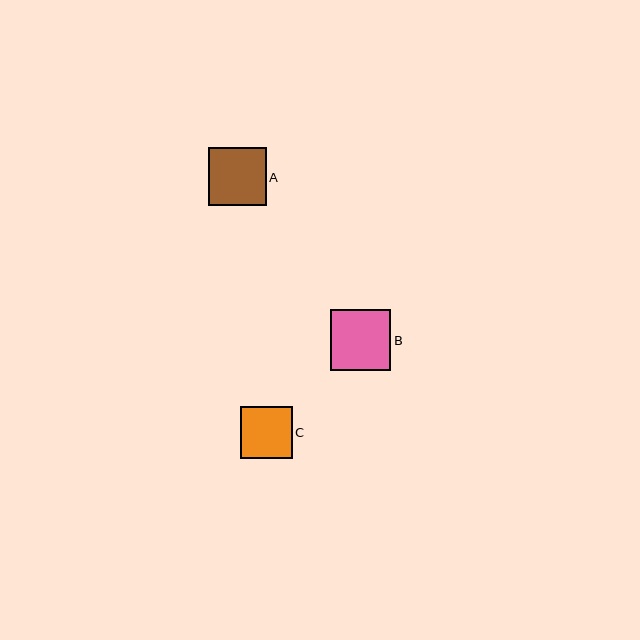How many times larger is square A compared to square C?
Square A is approximately 1.1 times the size of square C.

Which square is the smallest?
Square C is the smallest with a size of approximately 52 pixels.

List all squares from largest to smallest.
From largest to smallest: B, A, C.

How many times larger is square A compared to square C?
Square A is approximately 1.1 times the size of square C.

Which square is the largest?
Square B is the largest with a size of approximately 61 pixels.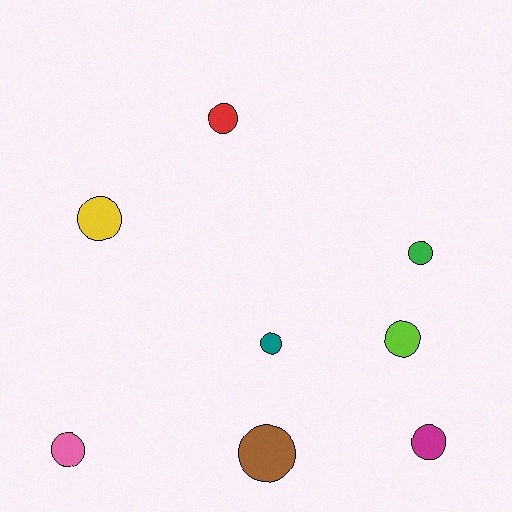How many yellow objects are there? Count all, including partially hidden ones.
There is 1 yellow object.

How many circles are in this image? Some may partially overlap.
There are 8 circles.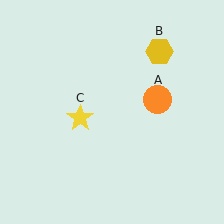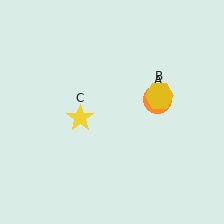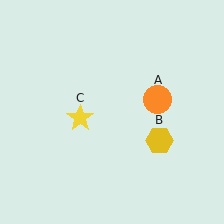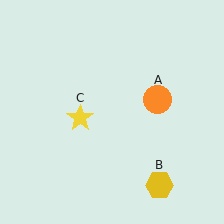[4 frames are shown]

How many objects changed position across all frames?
1 object changed position: yellow hexagon (object B).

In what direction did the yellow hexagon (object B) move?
The yellow hexagon (object B) moved down.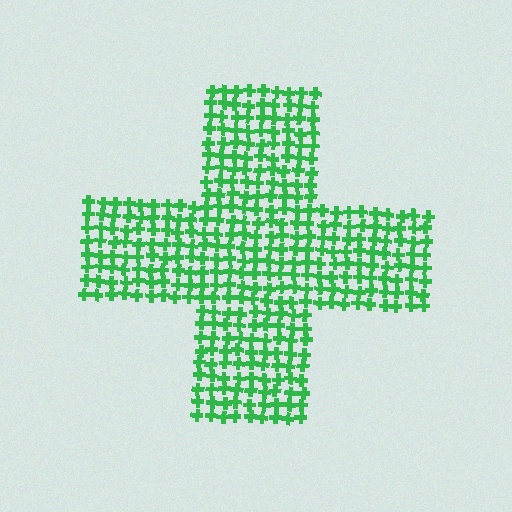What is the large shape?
The large shape is a cross.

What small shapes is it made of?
It is made of small crosses.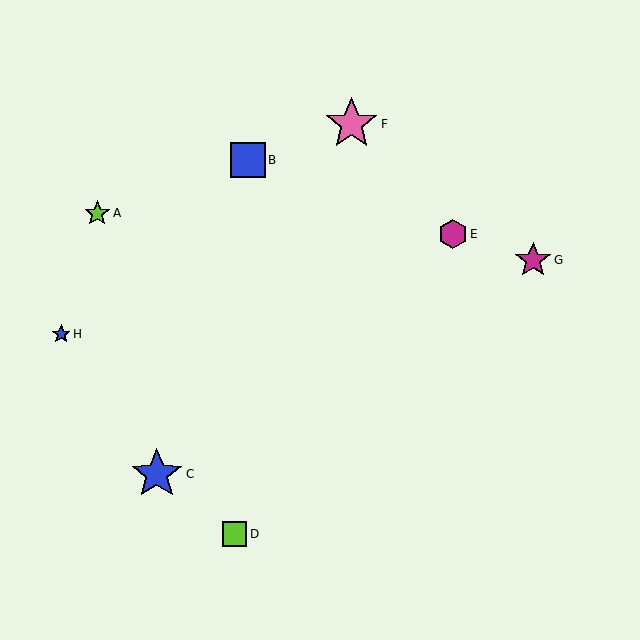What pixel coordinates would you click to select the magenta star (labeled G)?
Click at (533, 260) to select the magenta star G.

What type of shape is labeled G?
Shape G is a magenta star.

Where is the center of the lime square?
The center of the lime square is at (234, 534).